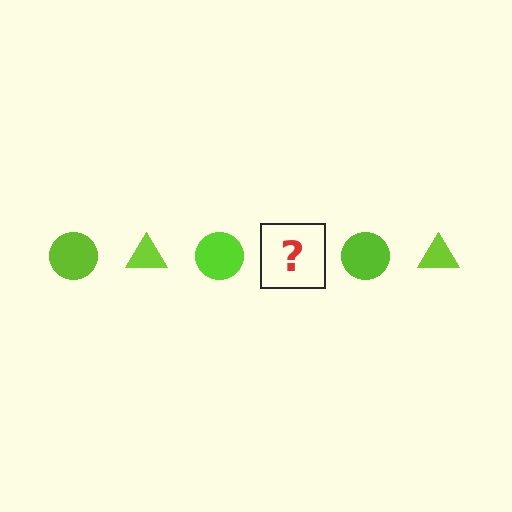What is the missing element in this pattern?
The missing element is a lime triangle.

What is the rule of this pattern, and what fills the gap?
The rule is that the pattern cycles through circle, triangle shapes in lime. The gap should be filled with a lime triangle.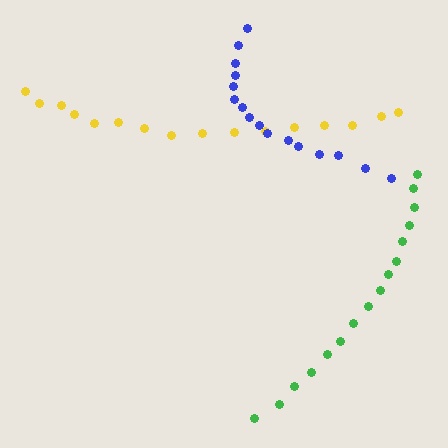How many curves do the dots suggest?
There are 3 distinct paths.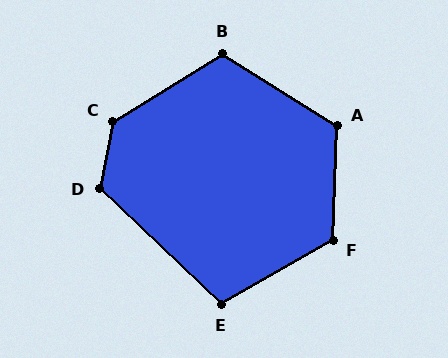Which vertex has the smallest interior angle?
E, at approximately 107 degrees.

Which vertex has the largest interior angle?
C, at approximately 133 degrees.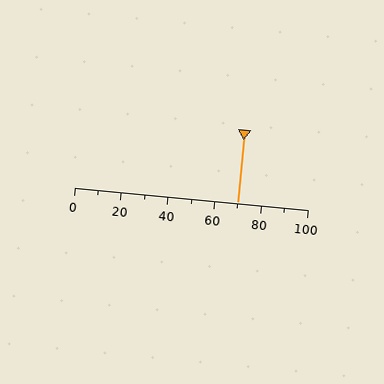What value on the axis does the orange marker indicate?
The marker indicates approximately 70.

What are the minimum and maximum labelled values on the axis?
The axis runs from 0 to 100.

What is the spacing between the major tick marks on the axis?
The major ticks are spaced 20 apart.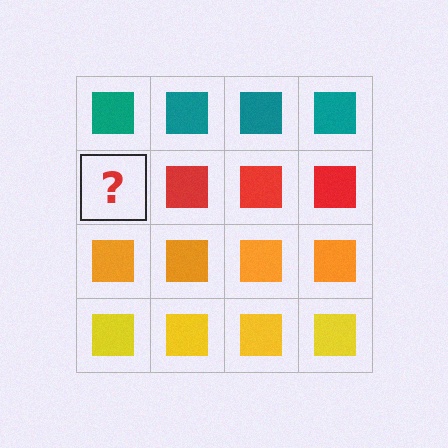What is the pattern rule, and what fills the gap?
The rule is that each row has a consistent color. The gap should be filled with a red square.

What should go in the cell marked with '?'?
The missing cell should contain a red square.